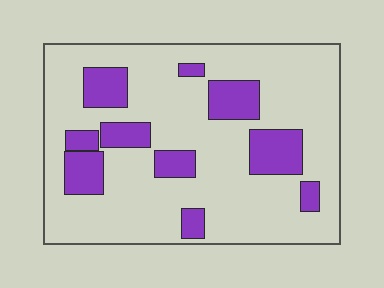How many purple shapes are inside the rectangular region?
10.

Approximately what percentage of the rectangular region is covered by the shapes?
Approximately 20%.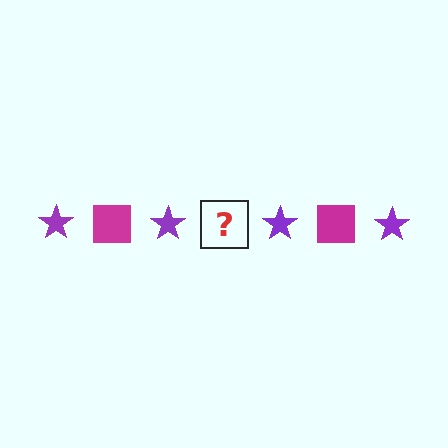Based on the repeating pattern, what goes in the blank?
The blank should be a magenta square.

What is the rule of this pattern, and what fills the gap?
The rule is that the pattern alternates between purple star and magenta square. The gap should be filled with a magenta square.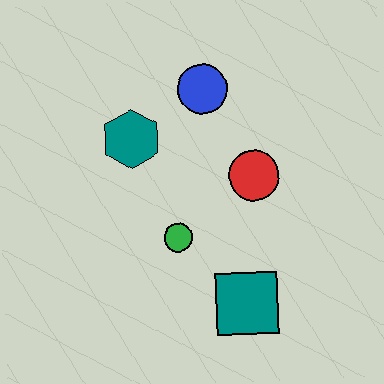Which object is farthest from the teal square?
The blue circle is farthest from the teal square.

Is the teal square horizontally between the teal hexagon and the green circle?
No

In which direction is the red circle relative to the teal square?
The red circle is above the teal square.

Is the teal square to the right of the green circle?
Yes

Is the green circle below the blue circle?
Yes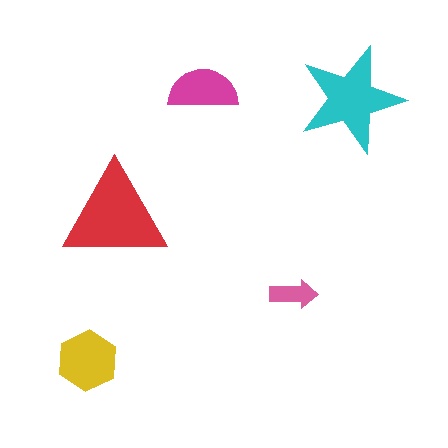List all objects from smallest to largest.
The pink arrow, the magenta semicircle, the yellow hexagon, the cyan star, the red triangle.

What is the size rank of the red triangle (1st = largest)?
1st.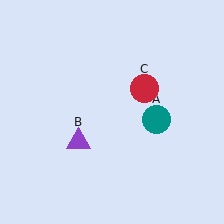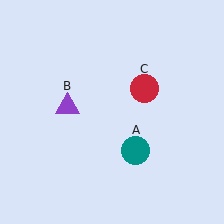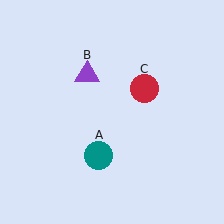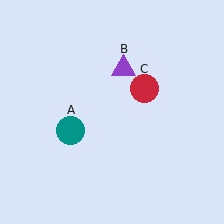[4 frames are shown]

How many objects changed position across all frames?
2 objects changed position: teal circle (object A), purple triangle (object B).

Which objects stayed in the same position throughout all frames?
Red circle (object C) remained stationary.